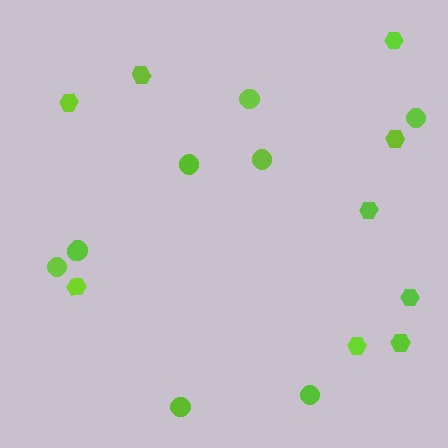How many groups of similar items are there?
There are 2 groups: one group of circles (8) and one group of hexagons (9).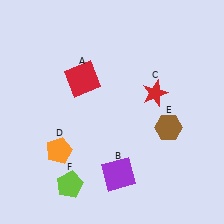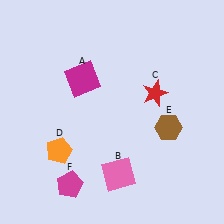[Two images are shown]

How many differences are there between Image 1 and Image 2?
There are 3 differences between the two images.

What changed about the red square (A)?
In Image 1, A is red. In Image 2, it changed to magenta.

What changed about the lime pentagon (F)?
In Image 1, F is lime. In Image 2, it changed to magenta.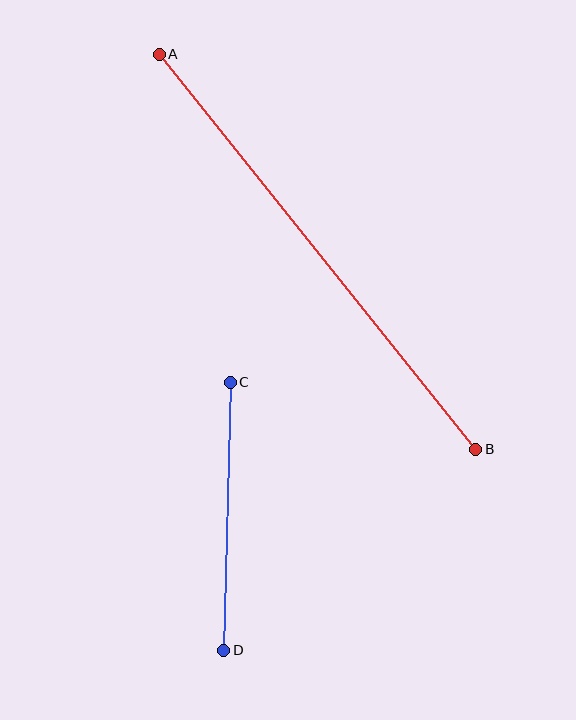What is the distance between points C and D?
The distance is approximately 268 pixels.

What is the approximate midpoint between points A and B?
The midpoint is at approximately (317, 252) pixels.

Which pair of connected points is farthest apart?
Points A and B are farthest apart.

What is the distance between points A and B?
The distance is approximately 506 pixels.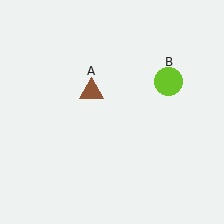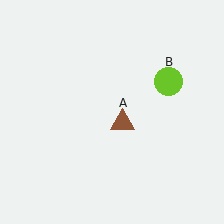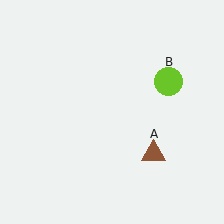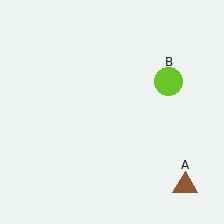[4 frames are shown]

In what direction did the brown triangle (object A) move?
The brown triangle (object A) moved down and to the right.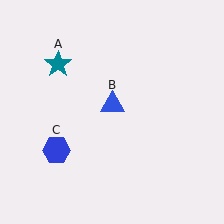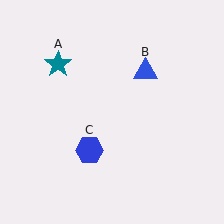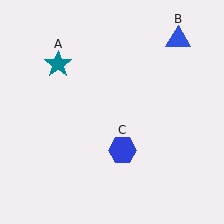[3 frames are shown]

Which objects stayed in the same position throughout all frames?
Teal star (object A) remained stationary.